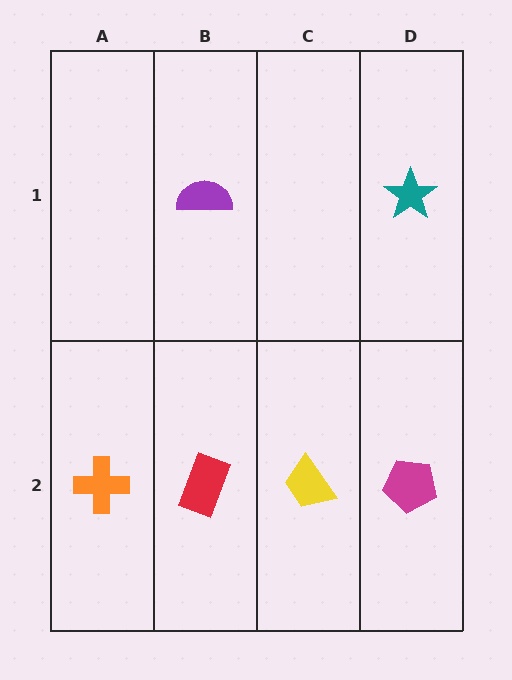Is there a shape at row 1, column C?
No, that cell is empty.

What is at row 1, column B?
A purple semicircle.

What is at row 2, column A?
An orange cross.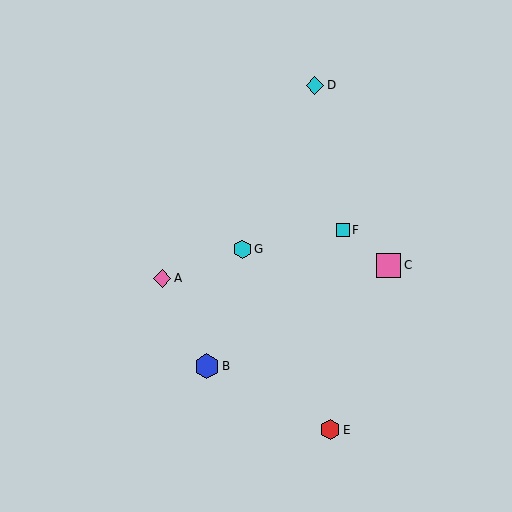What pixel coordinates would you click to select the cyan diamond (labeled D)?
Click at (315, 85) to select the cyan diamond D.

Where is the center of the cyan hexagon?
The center of the cyan hexagon is at (242, 249).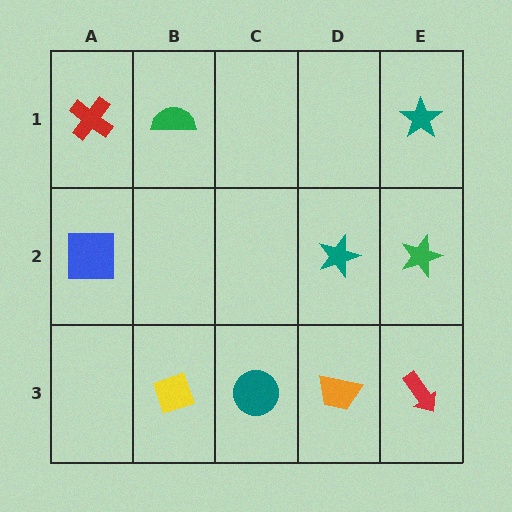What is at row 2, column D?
A teal star.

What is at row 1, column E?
A teal star.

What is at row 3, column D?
An orange trapezoid.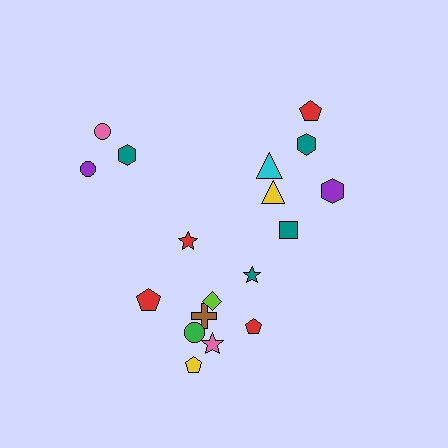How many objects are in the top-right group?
There are 6 objects.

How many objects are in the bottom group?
There are 8 objects.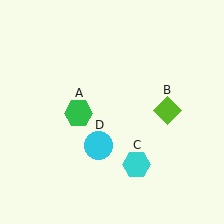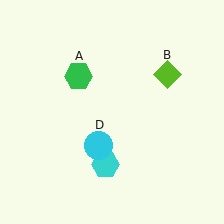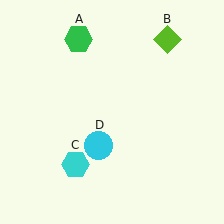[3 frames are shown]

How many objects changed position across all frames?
3 objects changed position: green hexagon (object A), lime diamond (object B), cyan hexagon (object C).